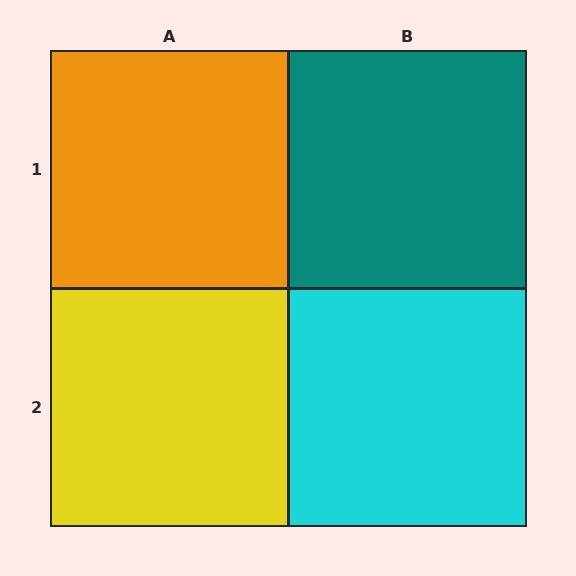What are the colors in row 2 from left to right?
Yellow, cyan.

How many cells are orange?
1 cell is orange.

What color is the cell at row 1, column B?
Teal.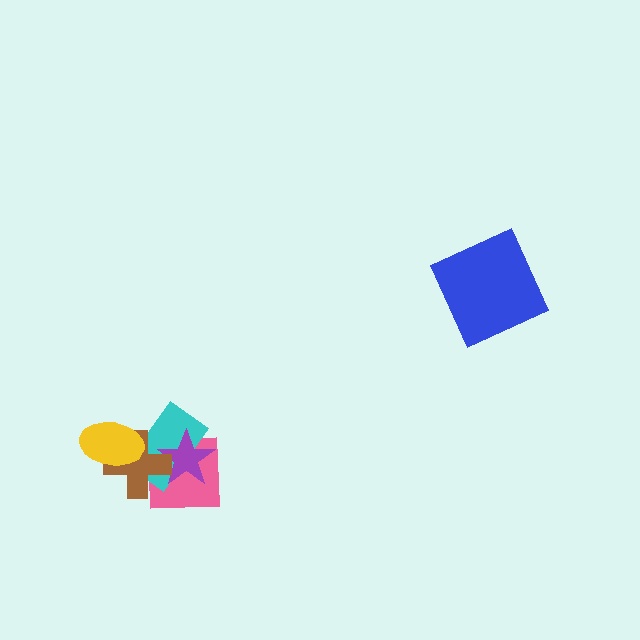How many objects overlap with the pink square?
3 objects overlap with the pink square.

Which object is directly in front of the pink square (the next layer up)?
The cyan rectangle is directly in front of the pink square.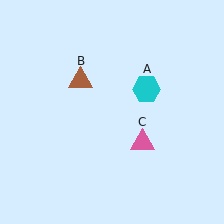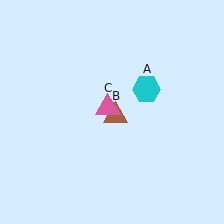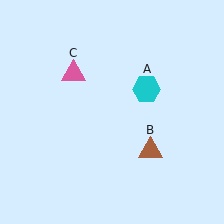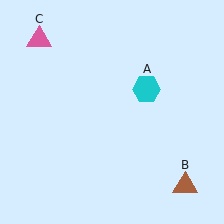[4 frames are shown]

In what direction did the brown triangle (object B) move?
The brown triangle (object B) moved down and to the right.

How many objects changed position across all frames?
2 objects changed position: brown triangle (object B), pink triangle (object C).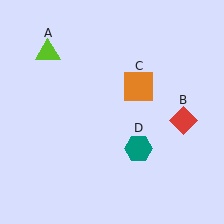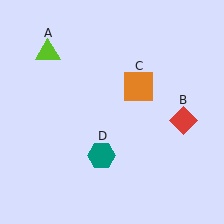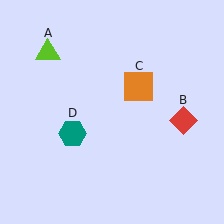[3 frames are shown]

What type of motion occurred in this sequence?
The teal hexagon (object D) rotated clockwise around the center of the scene.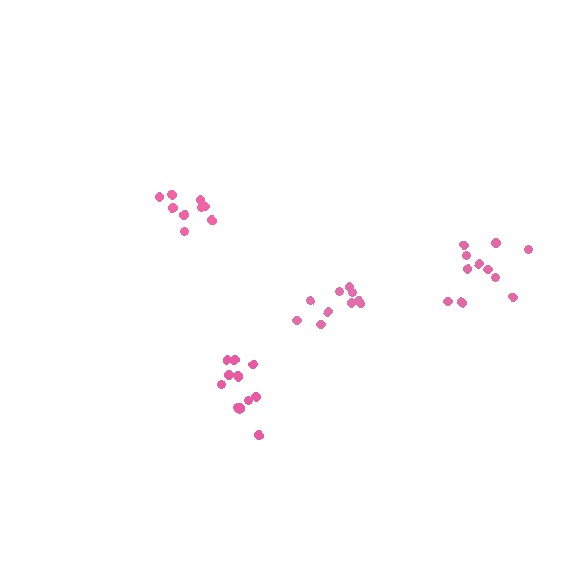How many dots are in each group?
Group 1: 14 dots, Group 2: 11 dots, Group 3: 10 dots, Group 4: 10 dots (45 total).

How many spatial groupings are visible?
There are 4 spatial groupings.